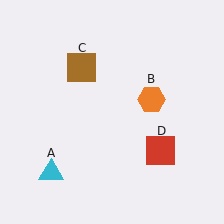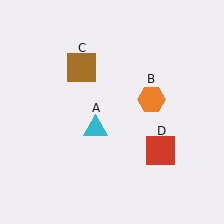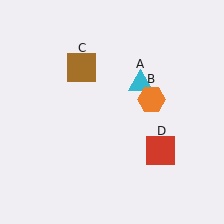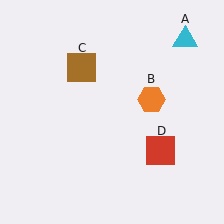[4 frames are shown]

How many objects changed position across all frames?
1 object changed position: cyan triangle (object A).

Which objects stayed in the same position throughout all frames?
Orange hexagon (object B) and brown square (object C) and red square (object D) remained stationary.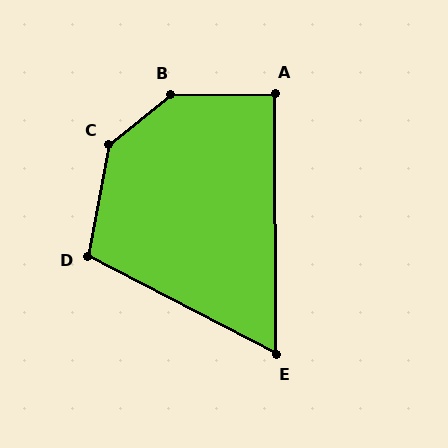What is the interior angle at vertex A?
Approximately 90 degrees (approximately right).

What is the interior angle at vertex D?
Approximately 107 degrees (obtuse).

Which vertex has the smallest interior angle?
E, at approximately 62 degrees.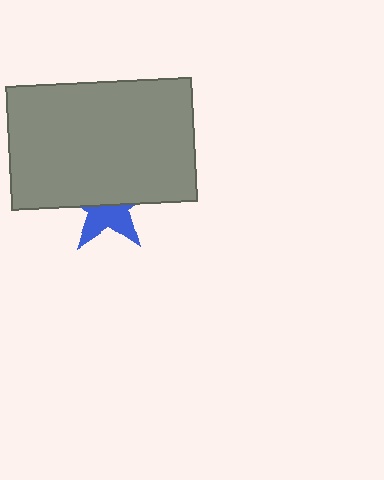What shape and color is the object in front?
The object in front is a gray rectangle.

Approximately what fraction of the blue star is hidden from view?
Roughly 56% of the blue star is hidden behind the gray rectangle.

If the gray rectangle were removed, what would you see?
You would see the complete blue star.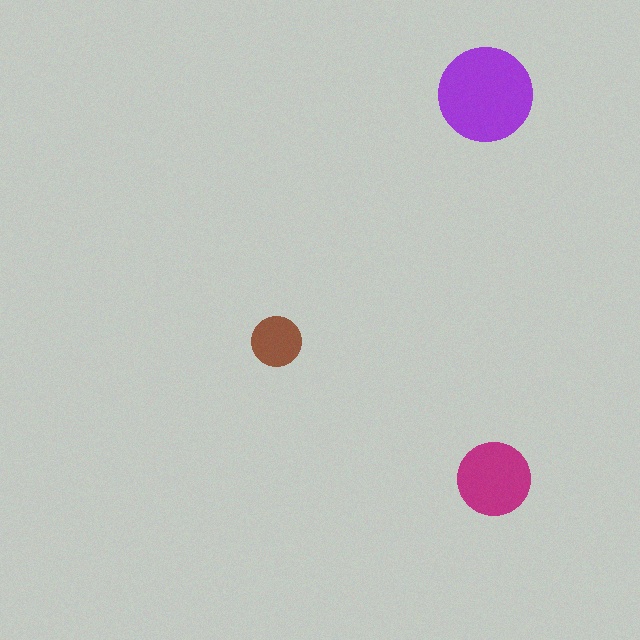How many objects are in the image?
There are 3 objects in the image.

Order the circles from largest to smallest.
the purple one, the magenta one, the brown one.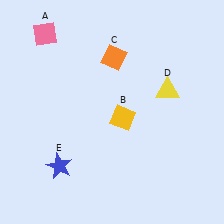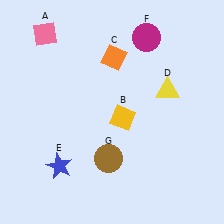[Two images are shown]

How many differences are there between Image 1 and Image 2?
There are 2 differences between the two images.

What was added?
A magenta circle (F), a brown circle (G) were added in Image 2.